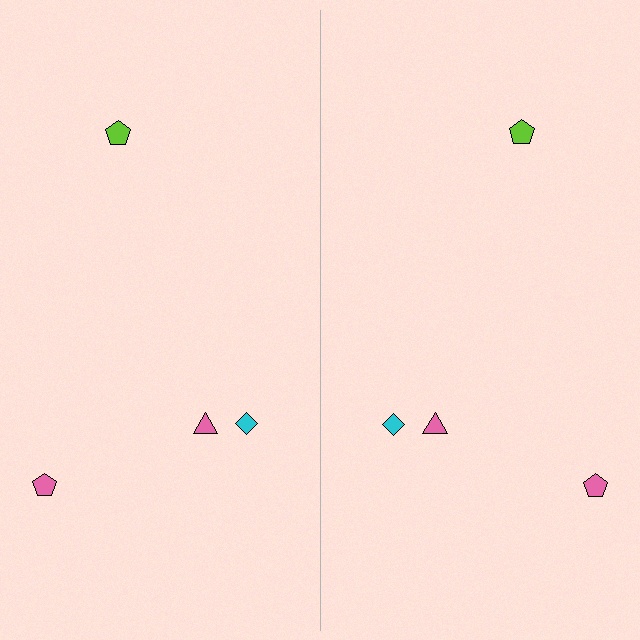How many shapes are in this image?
There are 8 shapes in this image.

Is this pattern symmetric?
Yes, this pattern has bilateral (reflection) symmetry.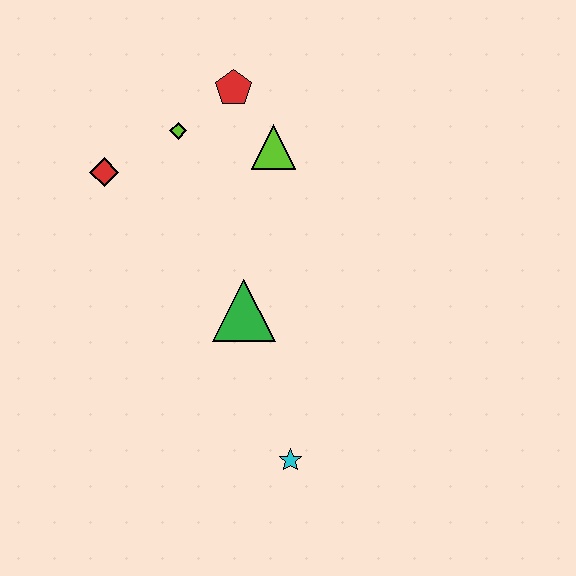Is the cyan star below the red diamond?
Yes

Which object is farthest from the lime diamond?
The cyan star is farthest from the lime diamond.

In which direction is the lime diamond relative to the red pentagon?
The lime diamond is to the left of the red pentagon.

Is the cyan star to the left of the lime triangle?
No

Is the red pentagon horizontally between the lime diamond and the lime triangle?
Yes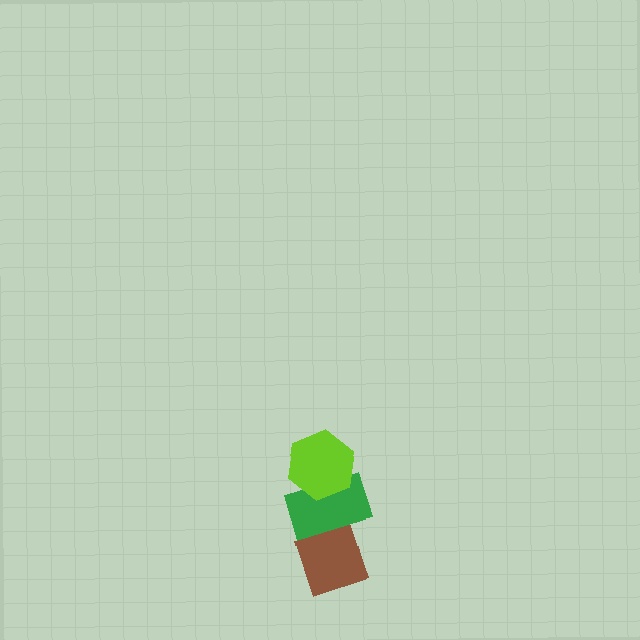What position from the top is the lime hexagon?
The lime hexagon is 1st from the top.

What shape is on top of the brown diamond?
The green rectangle is on top of the brown diamond.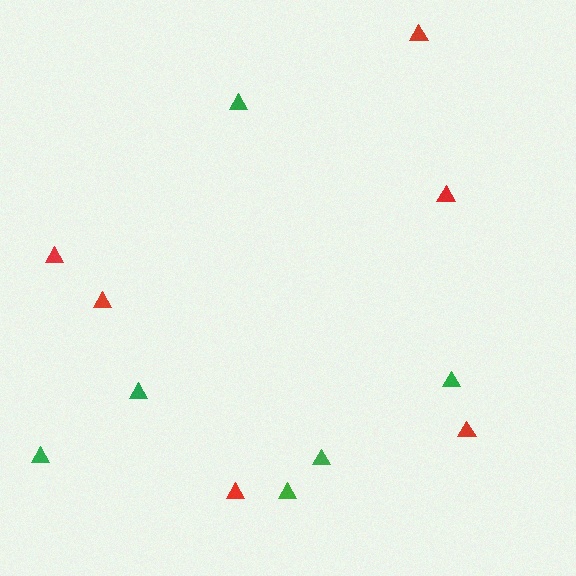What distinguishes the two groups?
There are 2 groups: one group of red triangles (6) and one group of green triangles (6).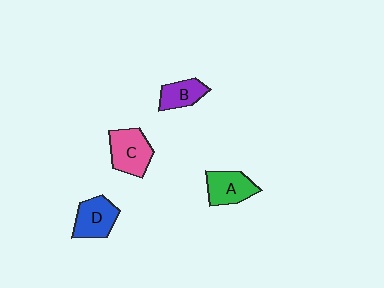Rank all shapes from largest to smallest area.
From largest to smallest: C (pink), D (blue), A (green), B (purple).